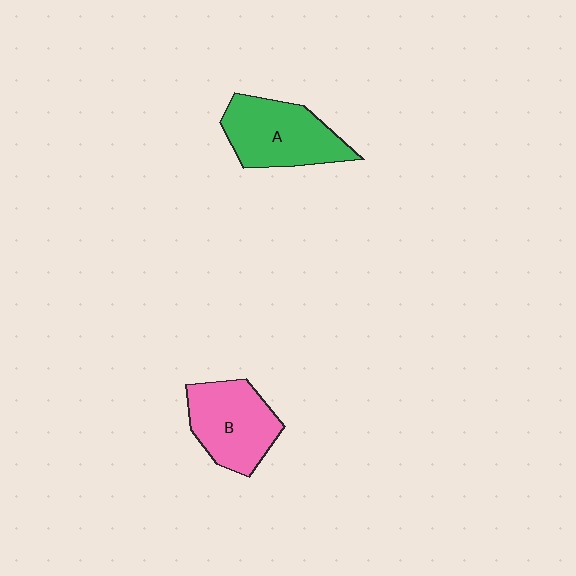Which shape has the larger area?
Shape A (green).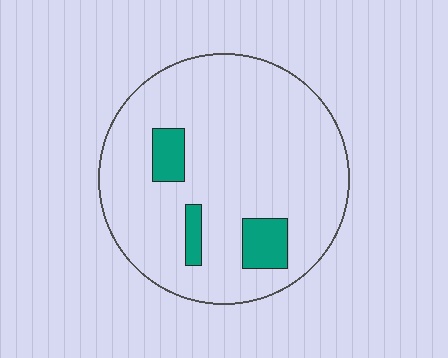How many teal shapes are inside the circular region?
3.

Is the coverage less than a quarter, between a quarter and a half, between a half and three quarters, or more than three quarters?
Less than a quarter.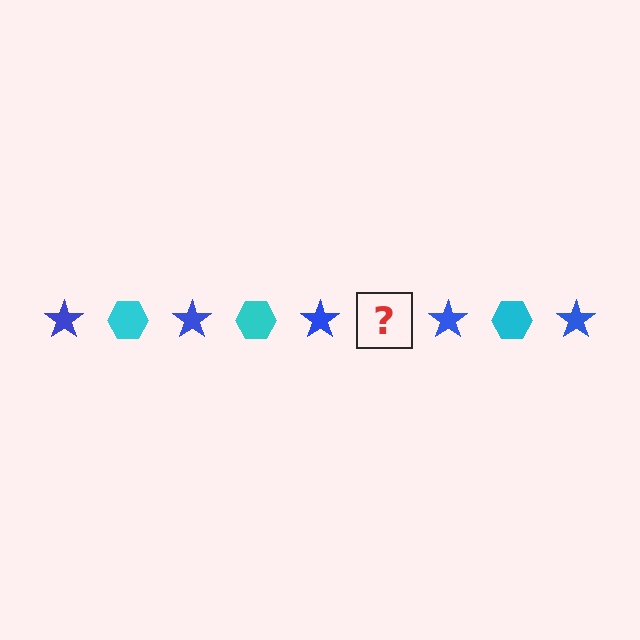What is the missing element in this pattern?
The missing element is a cyan hexagon.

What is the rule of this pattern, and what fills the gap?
The rule is that the pattern alternates between blue star and cyan hexagon. The gap should be filled with a cyan hexagon.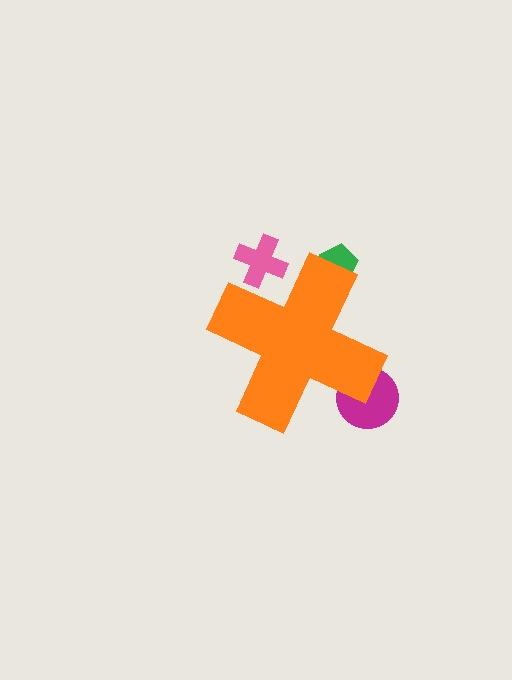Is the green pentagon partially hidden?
Yes, the green pentagon is partially hidden behind the orange cross.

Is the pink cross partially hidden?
Yes, the pink cross is partially hidden behind the orange cross.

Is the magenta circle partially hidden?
Yes, the magenta circle is partially hidden behind the orange cross.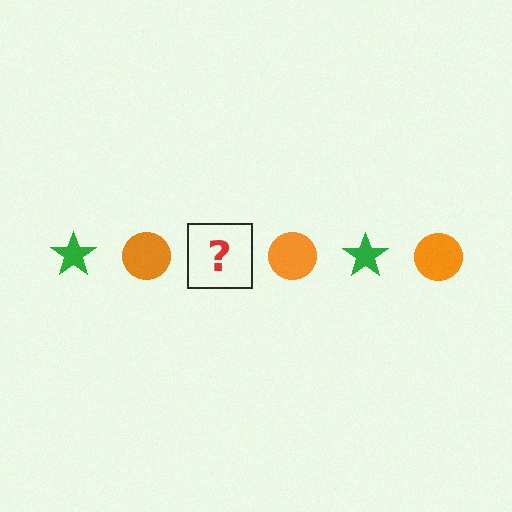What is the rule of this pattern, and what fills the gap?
The rule is that the pattern alternates between green star and orange circle. The gap should be filled with a green star.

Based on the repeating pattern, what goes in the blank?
The blank should be a green star.